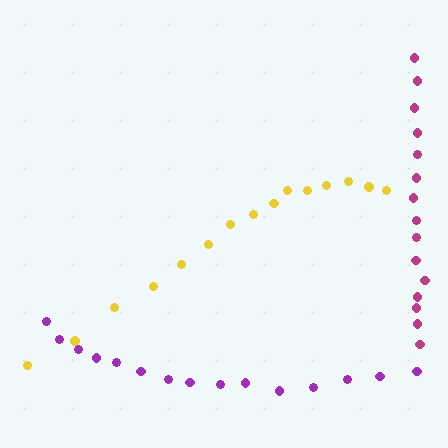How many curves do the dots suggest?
There are 3 distinct paths.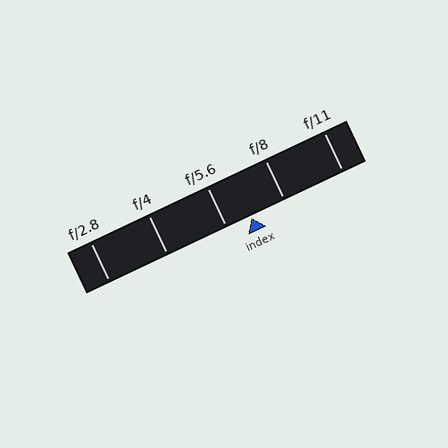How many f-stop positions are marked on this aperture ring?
There are 5 f-stop positions marked.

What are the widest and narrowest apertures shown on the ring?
The widest aperture shown is f/2.8 and the narrowest is f/11.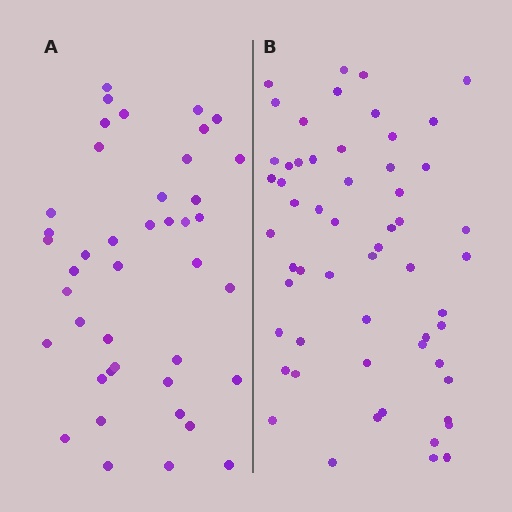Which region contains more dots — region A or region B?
Region B (the right region) has more dots.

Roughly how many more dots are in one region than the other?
Region B has approximately 15 more dots than region A.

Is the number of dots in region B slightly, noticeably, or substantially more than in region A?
Region B has noticeably more, but not dramatically so. The ratio is roughly 1.4 to 1.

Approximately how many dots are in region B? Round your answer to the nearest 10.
About 60 dots. (The exact count is 57, which rounds to 60.)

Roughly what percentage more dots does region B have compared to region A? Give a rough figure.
About 35% more.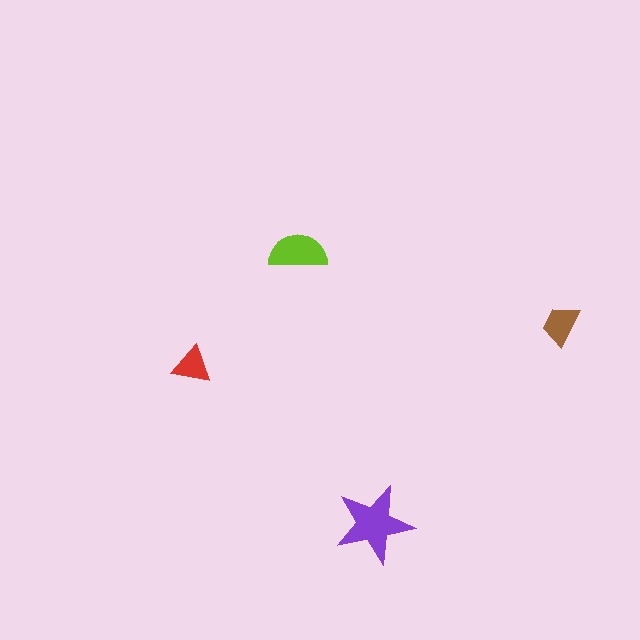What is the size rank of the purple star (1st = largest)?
1st.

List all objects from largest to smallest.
The purple star, the lime semicircle, the brown trapezoid, the red triangle.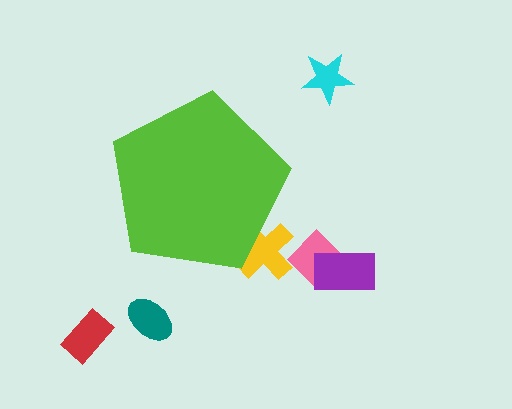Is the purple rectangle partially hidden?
No, the purple rectangle is fully visible.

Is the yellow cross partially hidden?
Yes, the yellow cross is partially hidden behind the lime pentagon.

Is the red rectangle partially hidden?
No, the red rectangle is fully visible.